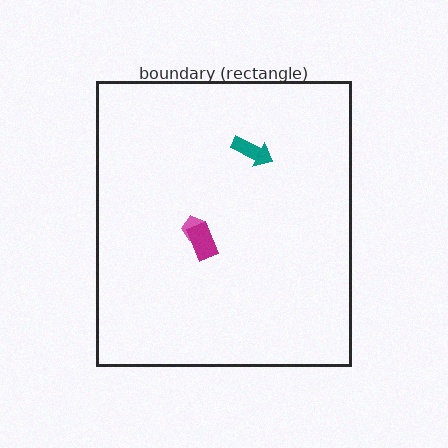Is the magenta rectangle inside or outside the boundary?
Inside.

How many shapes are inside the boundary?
3 inside, 0 outside.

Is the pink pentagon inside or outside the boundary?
Inside.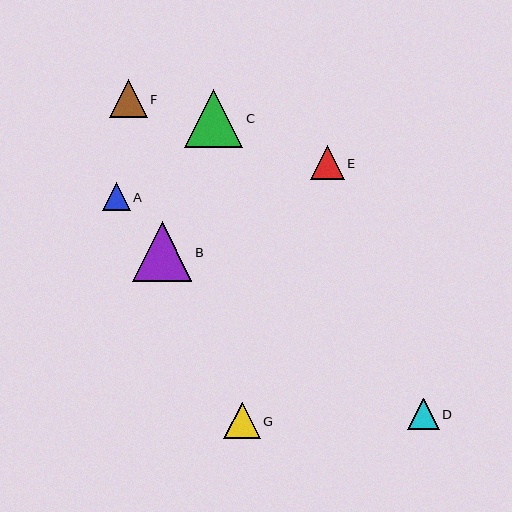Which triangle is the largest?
Triangle B is the largest with a size of approximately 60 pixels.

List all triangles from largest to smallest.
From largest to smallest: B, C, F, G, E, D, A.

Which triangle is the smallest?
Triangle A is the smallest with a size of approximately 28 pixels.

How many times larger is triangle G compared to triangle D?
Triangle G is approximately 1.2 times the size of triangle D.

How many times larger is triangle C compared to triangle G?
Triangle C is approximately 1.6 times the size of triangle G.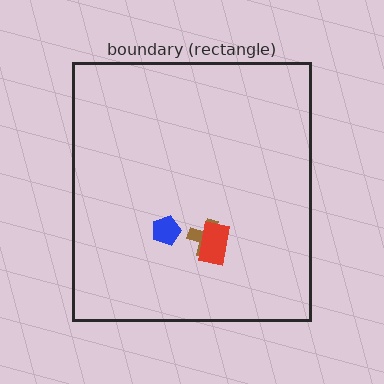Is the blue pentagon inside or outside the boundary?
Inside.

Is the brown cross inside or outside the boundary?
Inside.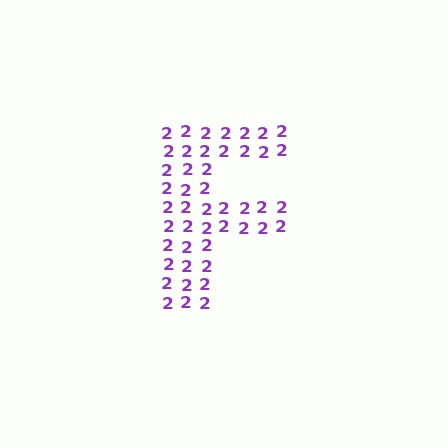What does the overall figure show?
The overall figure shows the letter F.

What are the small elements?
The small elements are digit 2's.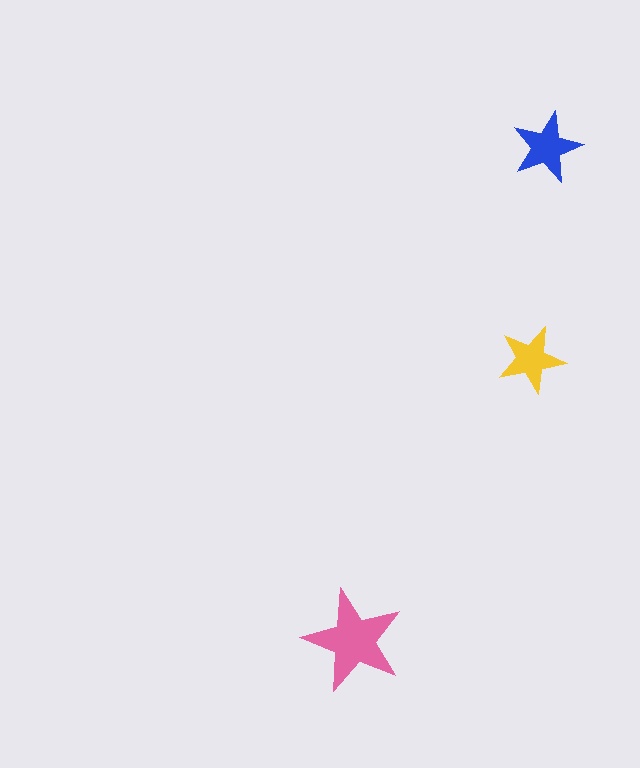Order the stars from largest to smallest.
the pink one, the blue one, the yellow one.